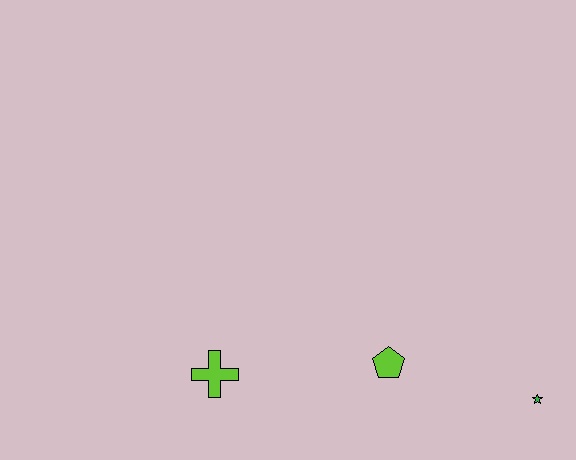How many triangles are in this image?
There are no triangles.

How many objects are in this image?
There are 3 objects.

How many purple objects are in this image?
There are no purple objects.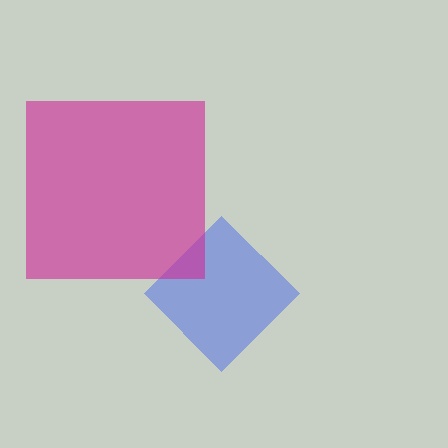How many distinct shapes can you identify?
There are 2 distinct shapes: a blue diamond, a magenta square.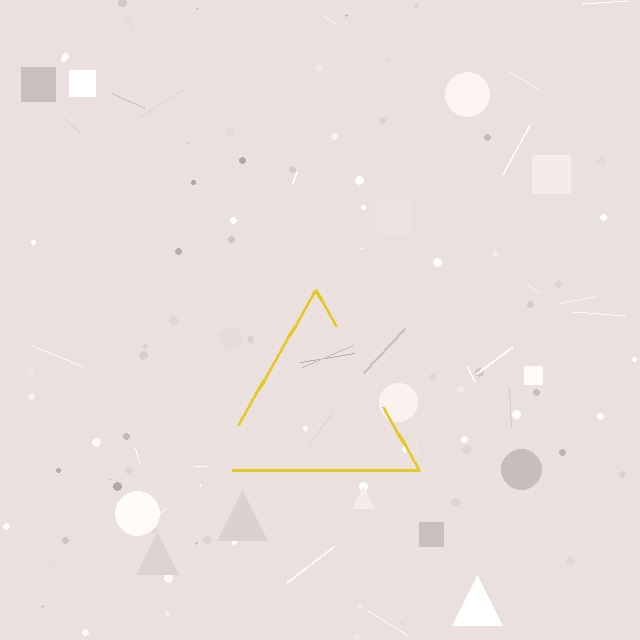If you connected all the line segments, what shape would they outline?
They would outline a triangle.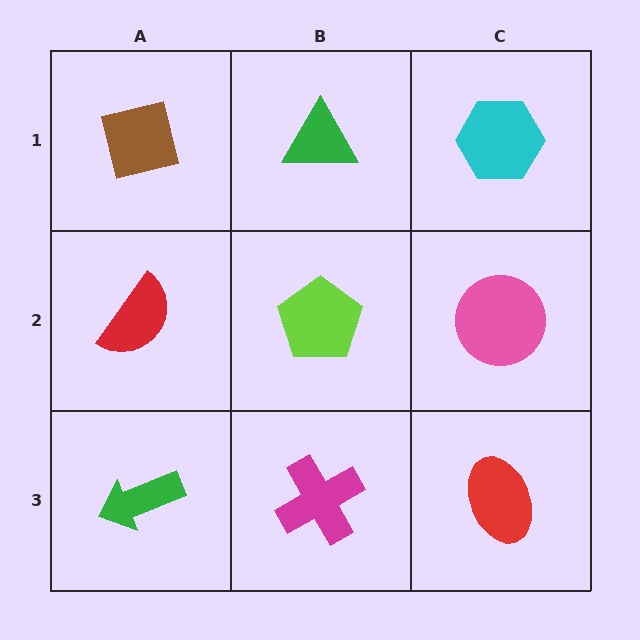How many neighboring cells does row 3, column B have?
3.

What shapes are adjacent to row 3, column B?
A lime pentagon (row 2, column B), a green arrow (row 3, column A), a red ellipse (row 3, column C).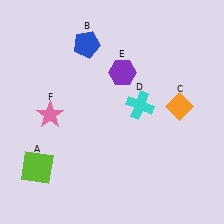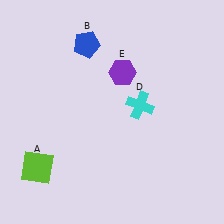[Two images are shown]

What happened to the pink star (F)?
The pink star (F) was removed in Image 2. It was in the bottom-left area of Image 1.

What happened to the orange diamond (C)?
The orange diamond (C) was removed in Image 2. It was in the top-right area of Image 1.